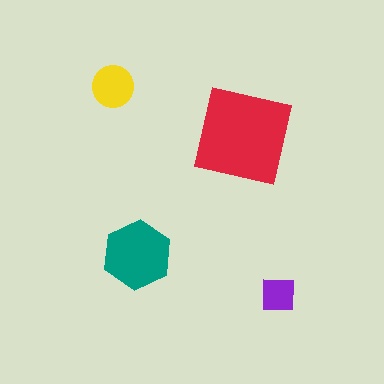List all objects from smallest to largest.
The purple square, the yellow circle, the teal hexagon, the red square.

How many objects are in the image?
There are 4 objects in the image.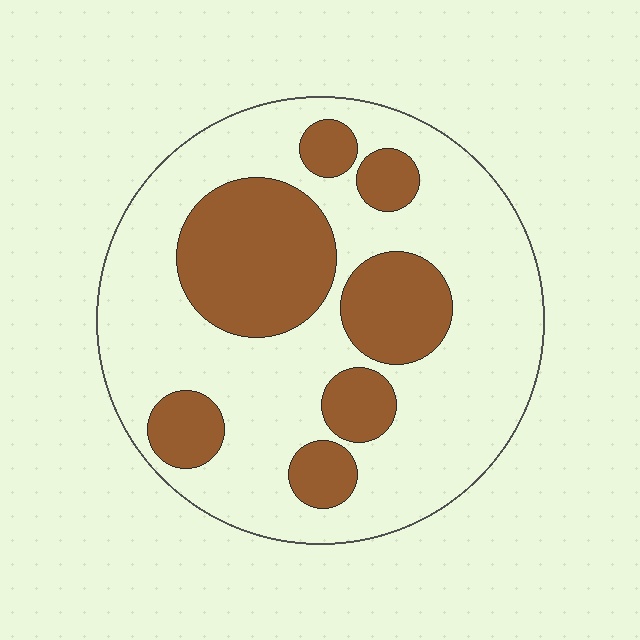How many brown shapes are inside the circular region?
7.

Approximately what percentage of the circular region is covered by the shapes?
Approximately 30%.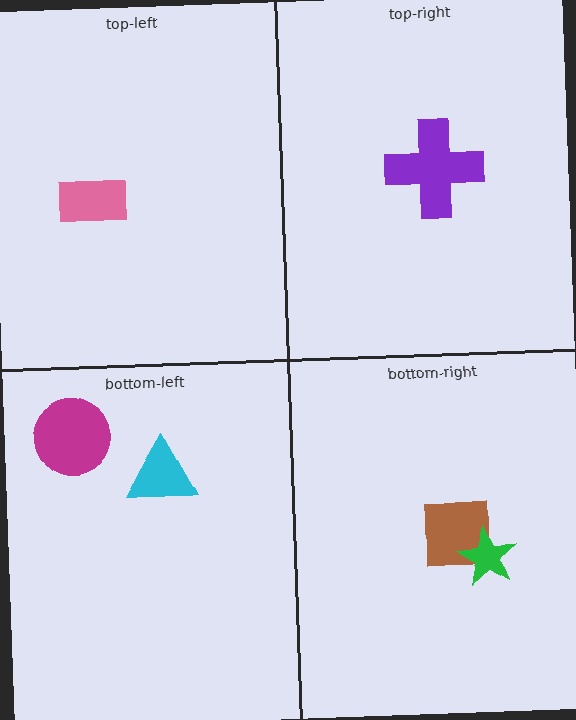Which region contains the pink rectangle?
The top-left region.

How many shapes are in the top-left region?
1.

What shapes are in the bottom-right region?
The brown square, the green star.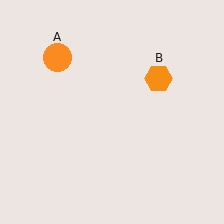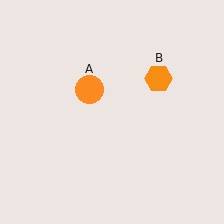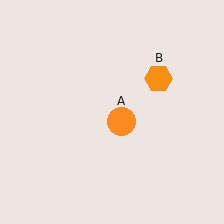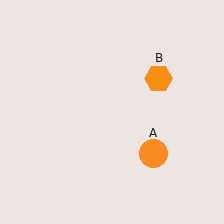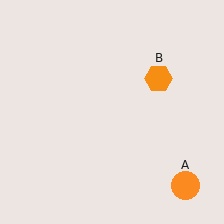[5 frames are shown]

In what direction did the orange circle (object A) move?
The orange circle (object A) moved down and to the right.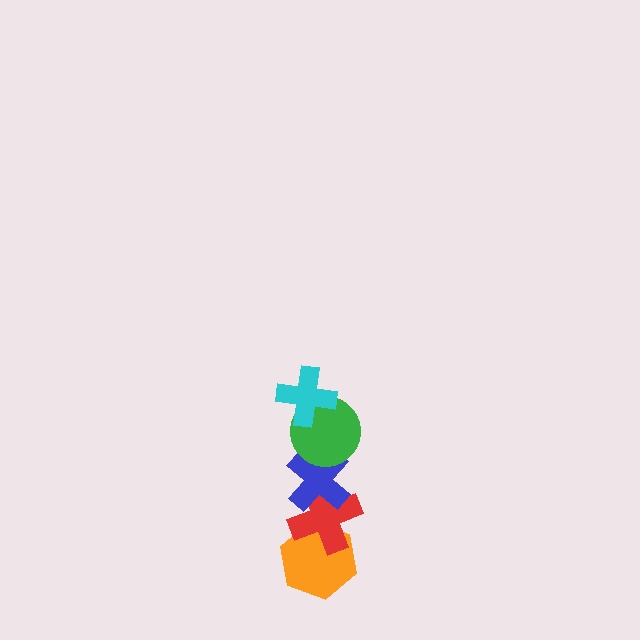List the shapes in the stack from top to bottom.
From top to bottom: the cyan cross, the green circle, the blue cross, the red cross, the orange hexagon.